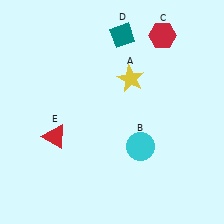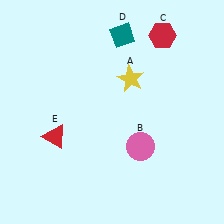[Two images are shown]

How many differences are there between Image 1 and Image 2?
There is 1 difference between the two images.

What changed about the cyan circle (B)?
In Image 1, B is cyan. In Image 2, it changed to pink.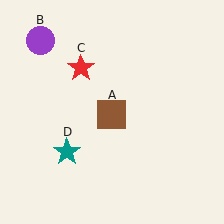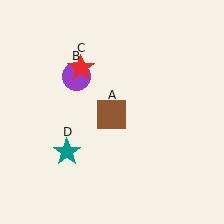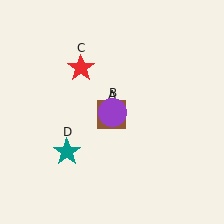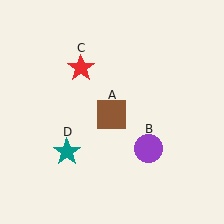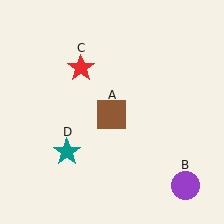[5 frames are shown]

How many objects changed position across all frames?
1 object changed position: purple circle (object B).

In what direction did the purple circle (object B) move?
The purple circle (object B) moved down and to the right.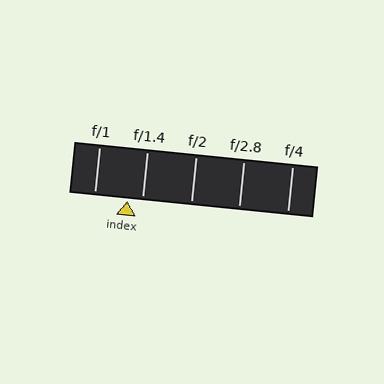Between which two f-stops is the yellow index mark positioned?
The index mark is between f/1 and f/1.4.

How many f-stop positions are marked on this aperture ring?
There are 5 f-stop positions marked.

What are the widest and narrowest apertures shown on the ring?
The widest aperture shown is f/1 and the narrowest is f/4.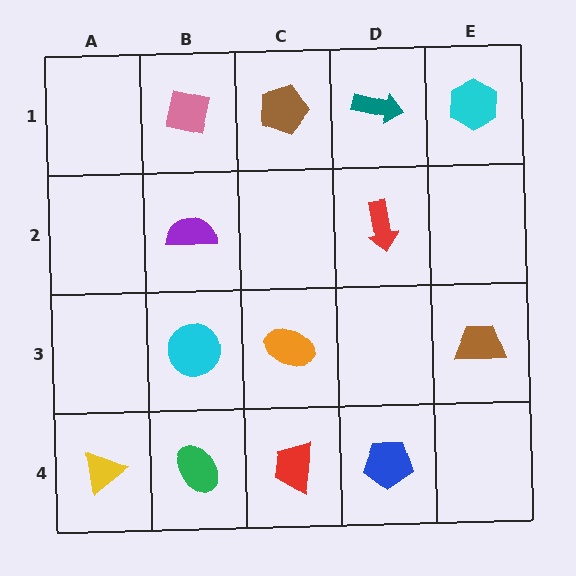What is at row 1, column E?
A cyan hexagon.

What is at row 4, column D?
A blue pentagon.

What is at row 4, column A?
A yellow triangle.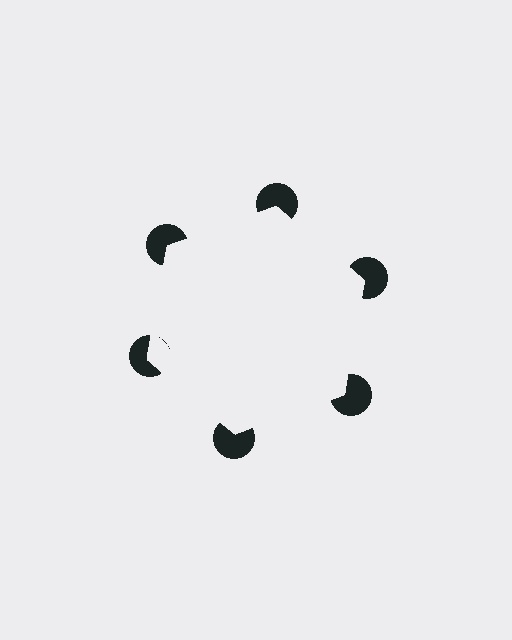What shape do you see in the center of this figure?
An illusory hexagon — its edges are inferred from the aligned wedge cuts in the pac-man discs, not physically drawn.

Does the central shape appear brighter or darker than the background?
It typically appears slightly brighter than the background, even though no actual brightness change is drawn.